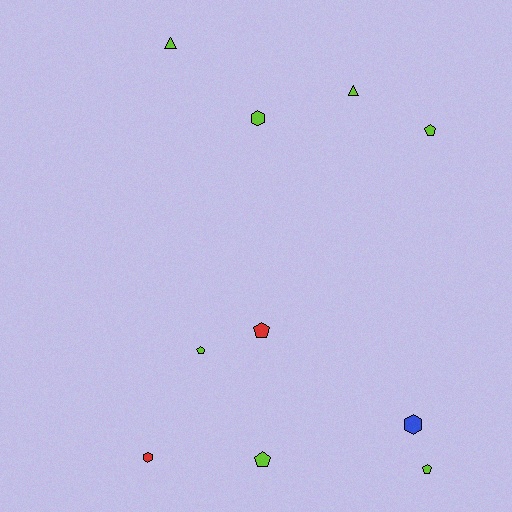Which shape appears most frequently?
Pentagon, with 5 objects.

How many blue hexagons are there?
There is 1 blue hexagon.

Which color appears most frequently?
Lime, with 7 objects.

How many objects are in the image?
There are 10 objects.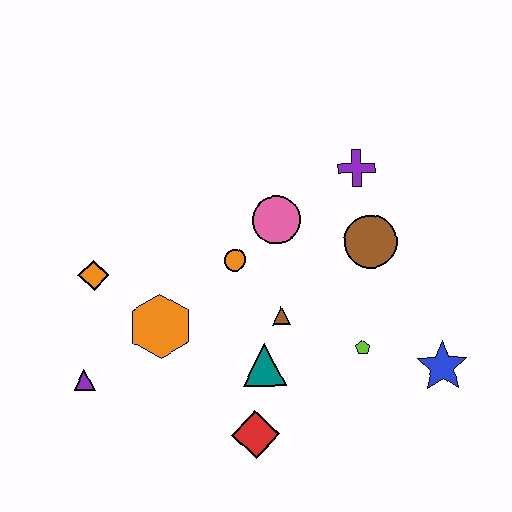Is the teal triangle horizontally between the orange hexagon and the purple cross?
Yes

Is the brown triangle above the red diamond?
Yes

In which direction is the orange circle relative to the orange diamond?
The orange circle is to the right of the orange diamond.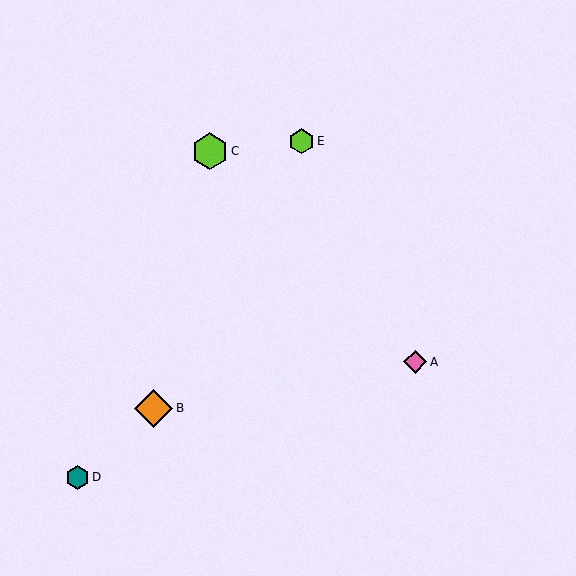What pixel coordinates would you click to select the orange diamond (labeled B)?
Click at (153, 408) to select the orange diamond B.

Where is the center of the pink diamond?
The center of the pink diamond is at (415, 362).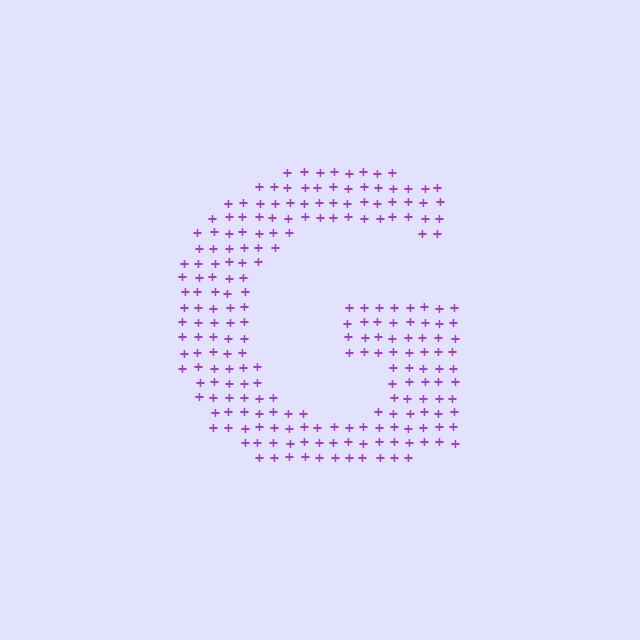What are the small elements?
The small elements are plus signs.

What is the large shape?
The large shape is the letter G.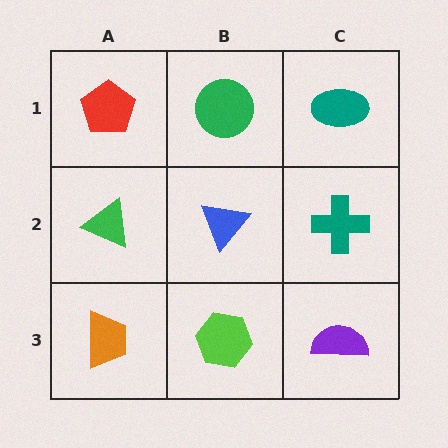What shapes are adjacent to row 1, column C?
A teal cross (row 2, column C), a green circle (row 1, column B).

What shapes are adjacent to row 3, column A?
A green triangle (row 2, column A), a lime hexagon (row 3, column B).